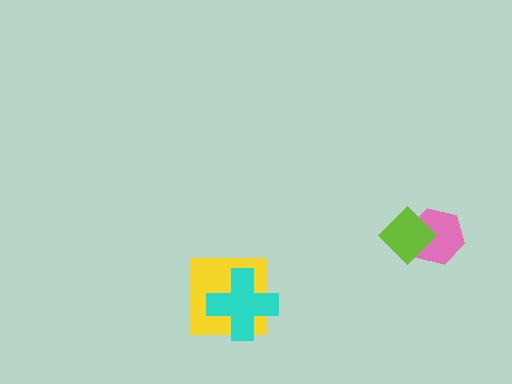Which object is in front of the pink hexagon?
The lime diamond is in front of the pink hexagon.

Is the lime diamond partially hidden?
No, no other shape covers it.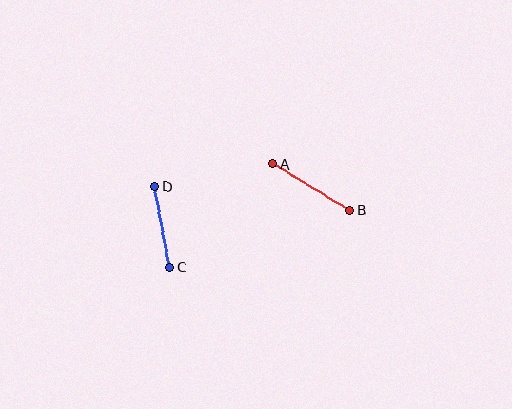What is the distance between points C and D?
The distance is approximately 82 pixels.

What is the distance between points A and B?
The distance is approximately 90 pixels.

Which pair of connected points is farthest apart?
Points A and B are farthest apart.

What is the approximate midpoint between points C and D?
The midpoint is at approximately (162, 227) pixels.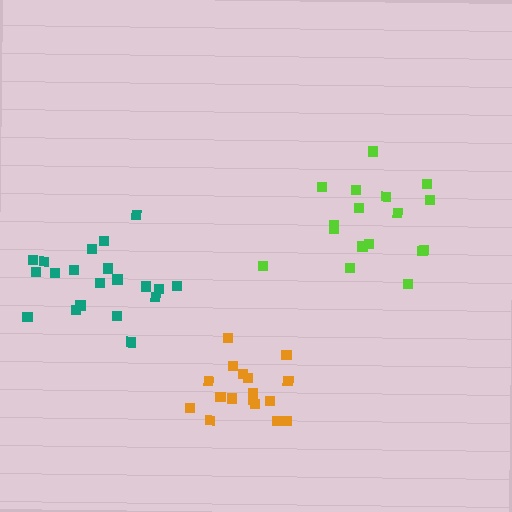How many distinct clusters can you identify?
There are 3 distinct clusters.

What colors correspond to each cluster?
The clusters are colored: lime, teal, orange.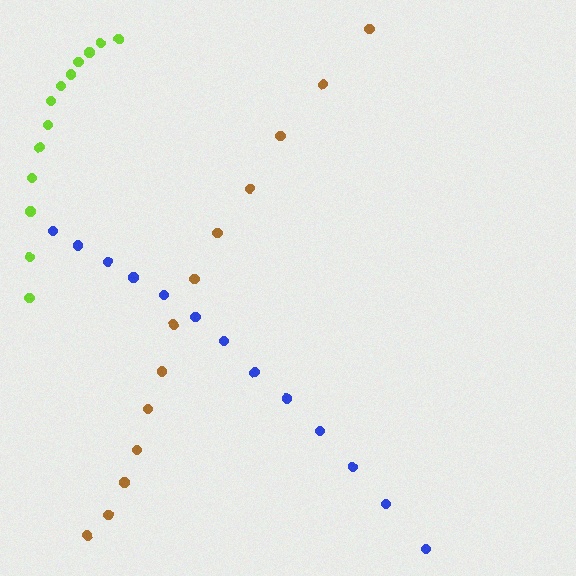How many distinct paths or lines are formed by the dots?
There are 3 distinct paths.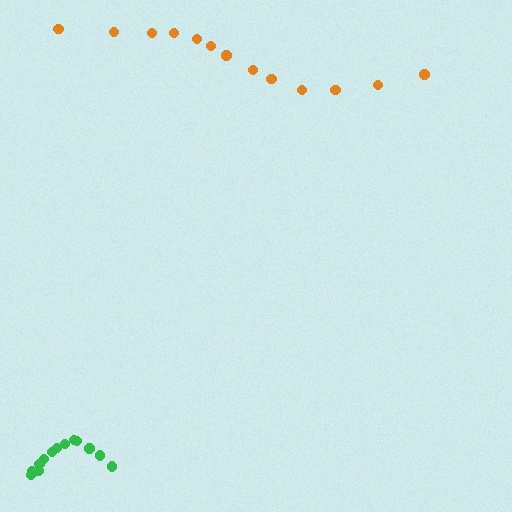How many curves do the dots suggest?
There are 2 distinct paths.